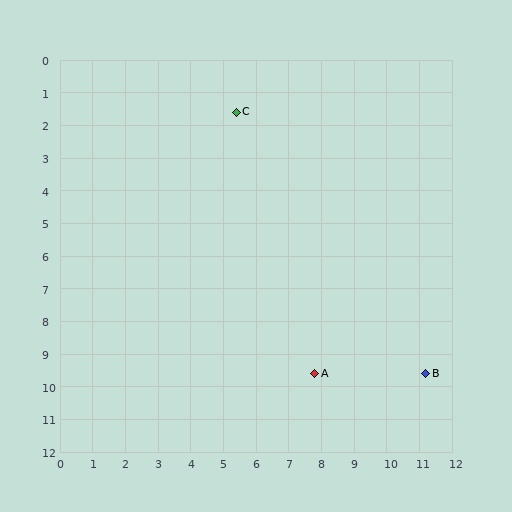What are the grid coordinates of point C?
Point C is at approximately (5.4, 1.6).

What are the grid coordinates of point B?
Point B is at approximately (11.2, 9.6).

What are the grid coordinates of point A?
Point A is at approximately (7.8, 9.6).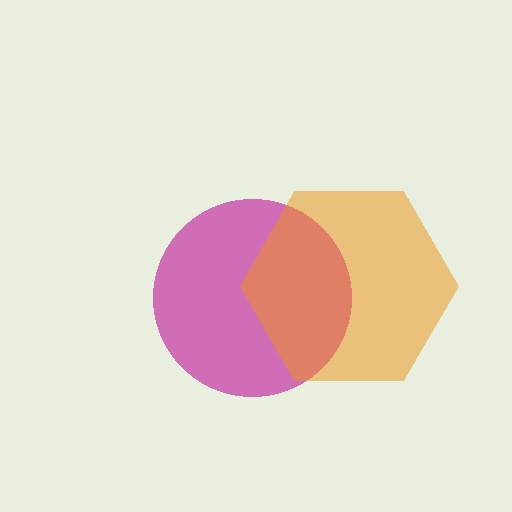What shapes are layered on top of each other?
The layered shapes are: a magenta circle, an orange hexagon.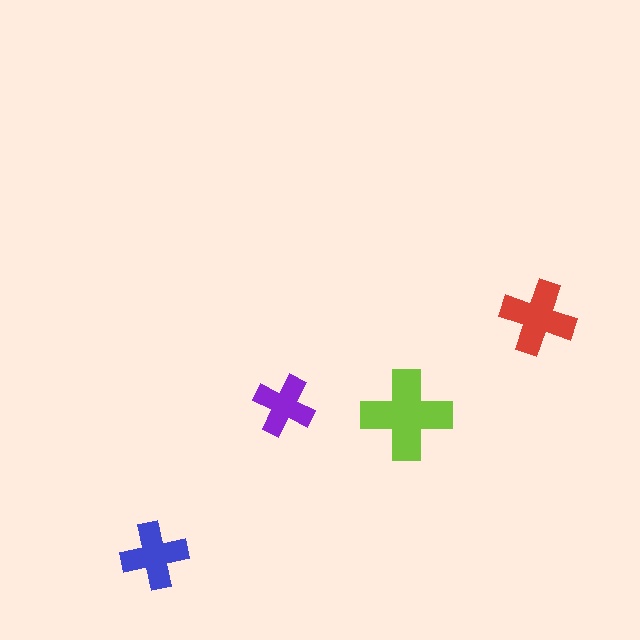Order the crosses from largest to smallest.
the lime one, the red one, the blue one, the purple one.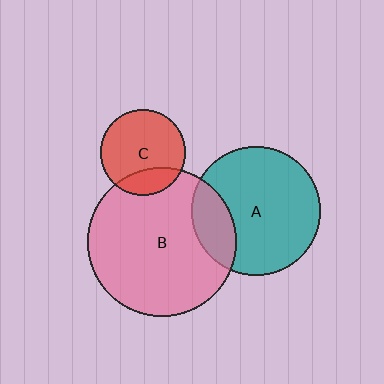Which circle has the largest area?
Circle B (pink).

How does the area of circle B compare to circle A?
Approximately 1.3 times.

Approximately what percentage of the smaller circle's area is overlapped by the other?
Approximately 20%.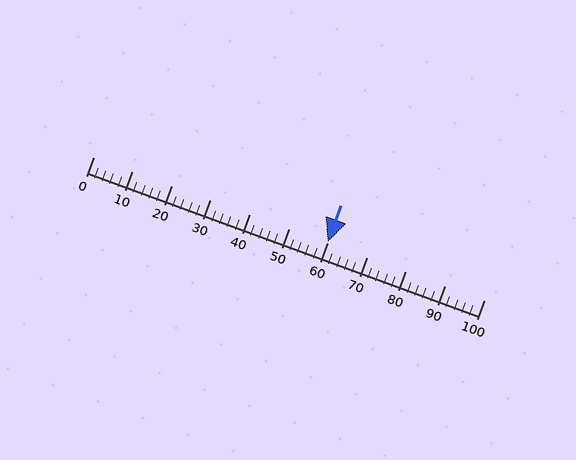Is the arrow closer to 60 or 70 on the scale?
The arrow is closer to 60.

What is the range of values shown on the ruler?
The ruler shows values from 0 to 100.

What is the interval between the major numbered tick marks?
The major tick marks are spaced 10 units apart.